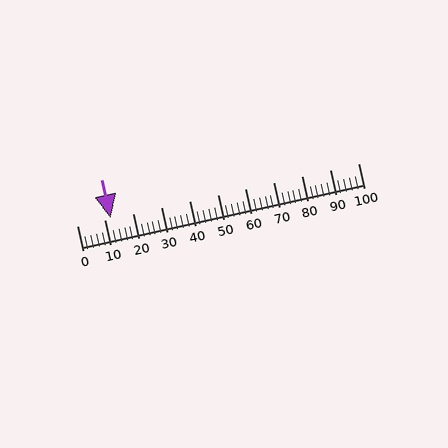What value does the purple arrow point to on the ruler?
The purple arrow points to approximately 12.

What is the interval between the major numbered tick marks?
The major tick marks are spaced 10 units apart.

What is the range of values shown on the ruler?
The ruler shows values from 0 to 100.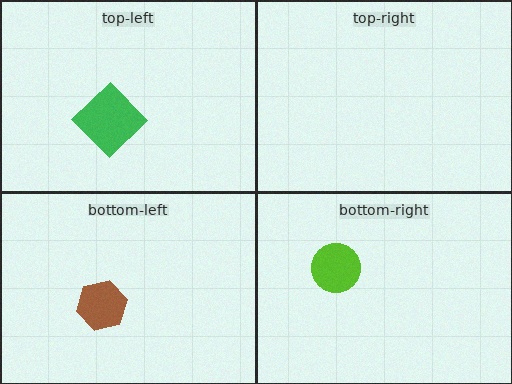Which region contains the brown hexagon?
The bottom-left region.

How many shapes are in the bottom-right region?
1.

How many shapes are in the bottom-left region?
1.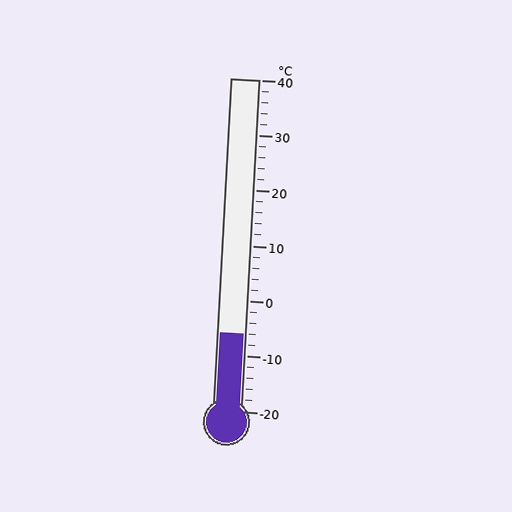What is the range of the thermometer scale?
The thermometer scale ranges from -20°C to 40°C.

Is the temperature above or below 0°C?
The temperature is below 0°C.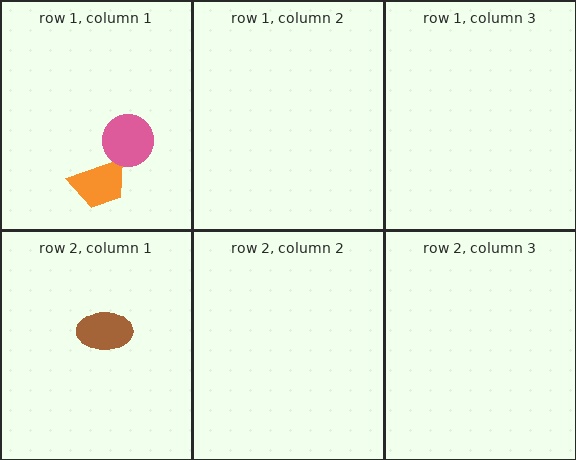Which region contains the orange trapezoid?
The row 1, column 1 region.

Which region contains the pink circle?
The row 1, column 1 region.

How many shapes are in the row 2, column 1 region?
1.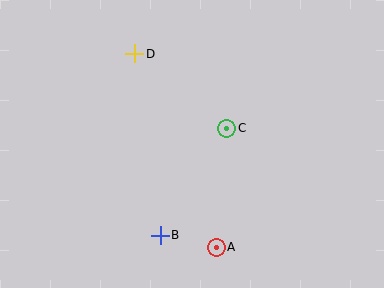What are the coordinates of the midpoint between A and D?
The midpoint between A and D is at (175, 150).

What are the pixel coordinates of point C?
Point C is at (227, 128).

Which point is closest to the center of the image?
Point C at (227, 128) is closest to the center.